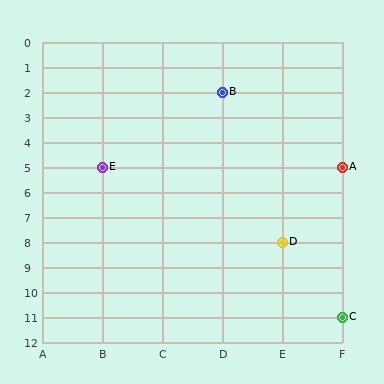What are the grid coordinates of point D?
Point D is at grid coordinates (E, 8).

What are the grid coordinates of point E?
Point E is at grid coordinates (B, 5).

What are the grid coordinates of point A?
Point A is at grid coordinates (F, 5).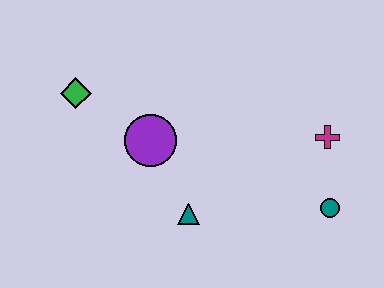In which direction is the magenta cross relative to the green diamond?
The magenta cross is to the right of the green diamond.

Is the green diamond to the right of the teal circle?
No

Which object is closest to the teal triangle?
The purple circle is closest to the teal triangle.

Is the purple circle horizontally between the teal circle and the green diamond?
Yes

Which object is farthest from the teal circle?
The green diamond is farthest from the teal circle.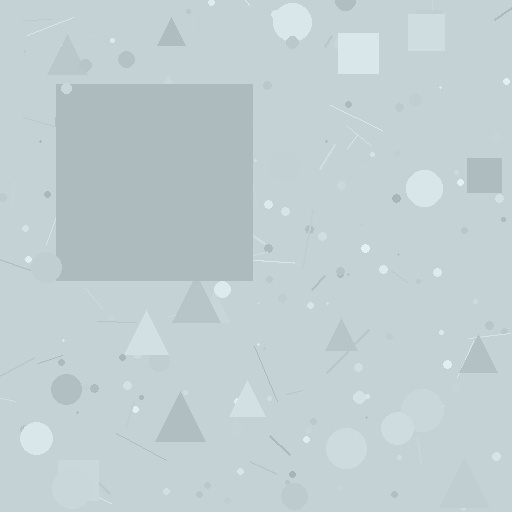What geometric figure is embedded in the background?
A square is embedded in the background.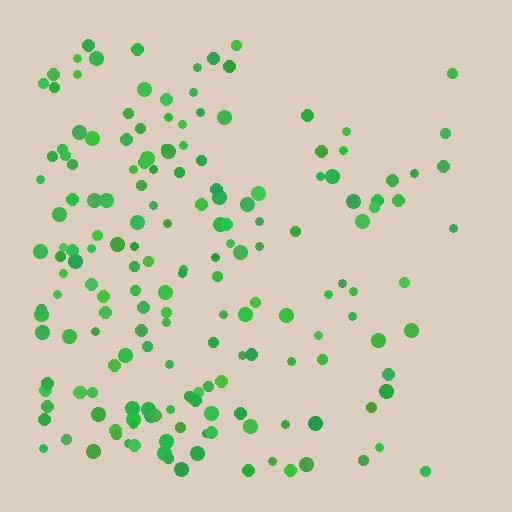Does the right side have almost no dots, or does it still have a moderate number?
Still a moderate number, just noticeably fewer than the left.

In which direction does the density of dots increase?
From right to left, with the left side densest.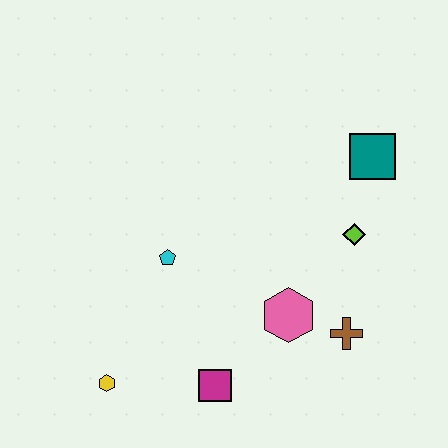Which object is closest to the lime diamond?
The teal square is closest to the lime diamond.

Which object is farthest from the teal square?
The yellow hexagon is farthest from the teal square.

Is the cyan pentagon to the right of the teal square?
No